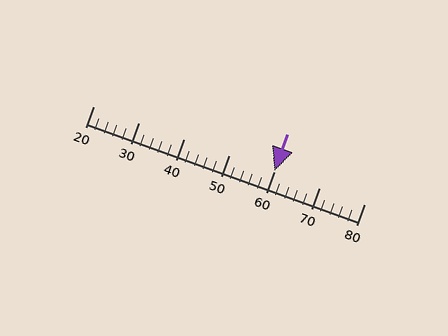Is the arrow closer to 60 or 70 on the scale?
The arrow is closer to 60.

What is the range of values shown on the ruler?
The ruler shows values from 20 to 80.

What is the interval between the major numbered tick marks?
The major tick marks are spaced 10 units apart.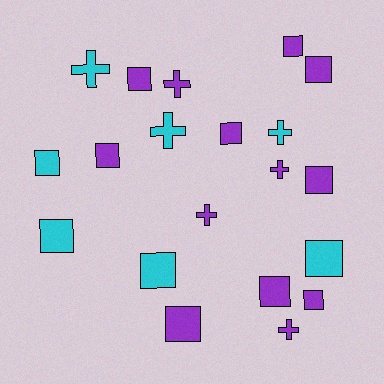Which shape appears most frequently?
Square, with 13 objects.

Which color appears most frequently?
Purple, with 13 objects.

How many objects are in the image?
There are 20 objects.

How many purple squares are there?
There are 9 purple squares.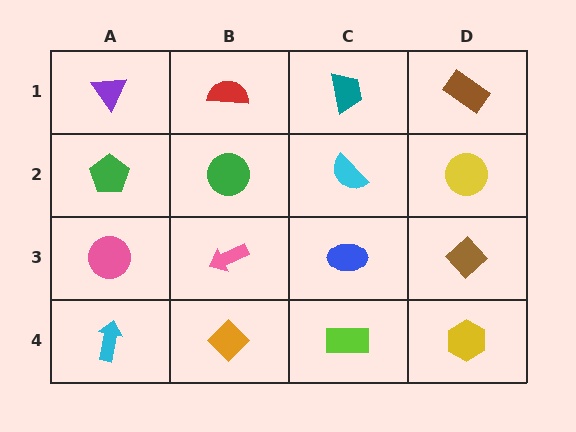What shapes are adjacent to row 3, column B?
A green circle (row 2, column B), an orange diamond (row 4, column B), a pink circle (row 3, column A), a blue ellipse (row 3, column C).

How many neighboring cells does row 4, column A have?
2.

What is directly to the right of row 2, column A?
A green circle.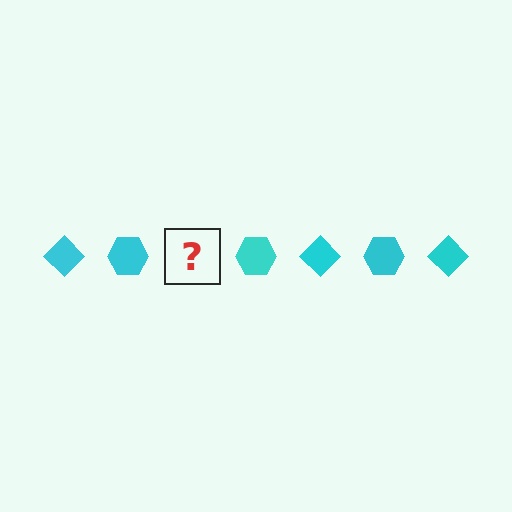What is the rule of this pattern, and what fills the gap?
The rule is that the pattern cycles through diamond, hexagon shapes in cyan. The gap should be filled with a cyan diamond.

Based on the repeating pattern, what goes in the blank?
The blank should be a cyan diamond.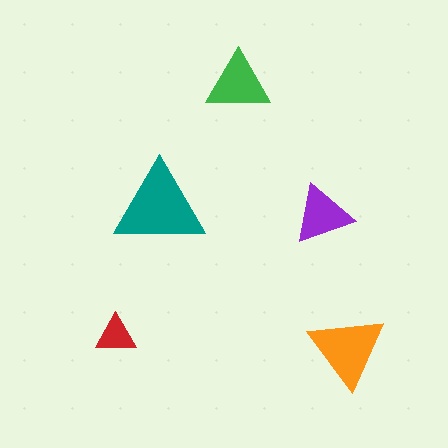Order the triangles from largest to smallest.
the teal one, the orange one, the green one, the purple one, the red one.